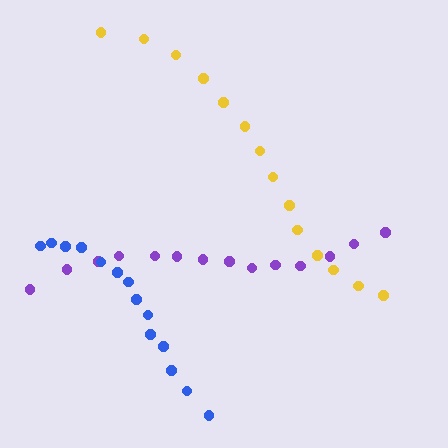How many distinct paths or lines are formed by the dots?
There are 3 distinct paths.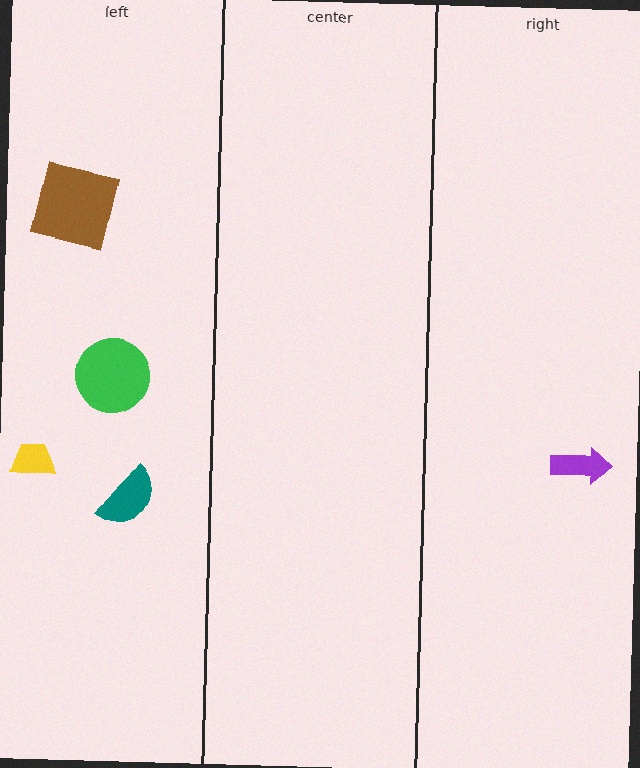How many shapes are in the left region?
4.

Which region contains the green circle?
The left region.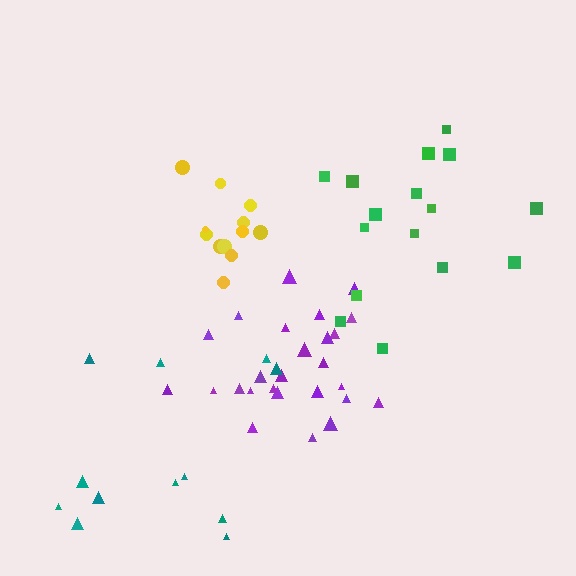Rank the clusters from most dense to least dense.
purple, yellow, green, teal.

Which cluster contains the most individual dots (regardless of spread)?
Purple (26).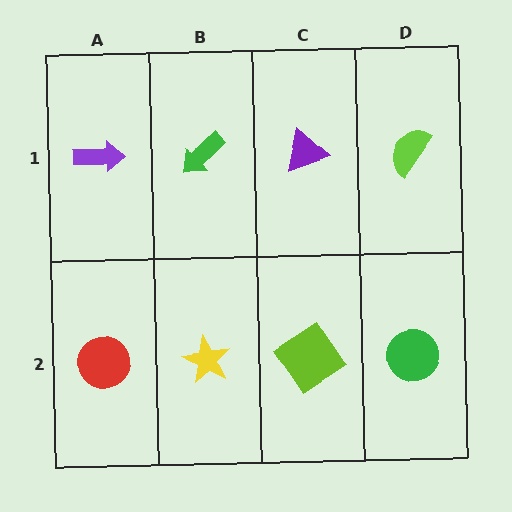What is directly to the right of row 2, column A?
A yellow star.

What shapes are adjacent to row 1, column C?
A lime diamond (row 2, column C), a green arrow (row 1, column B), a lime semicircle (row 1, column D).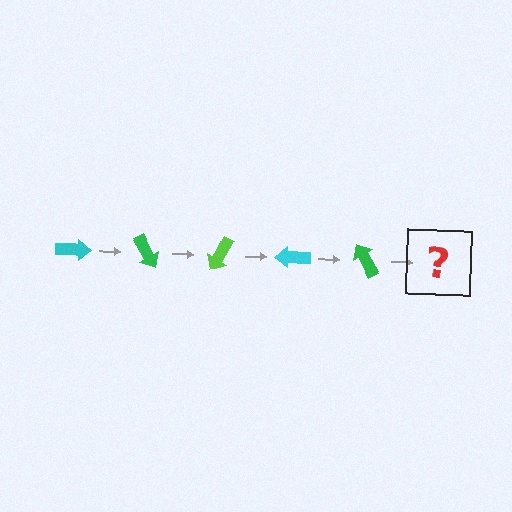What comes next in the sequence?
The next element should be a lime arrow, rotated 300 degrees from the start.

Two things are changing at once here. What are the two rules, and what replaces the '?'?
The two rules are that it rotates 60 degrees each step and the color cycles through cyan, green, and lime. The '?' should be a lime arrow, rotated 300 degrees from the start.